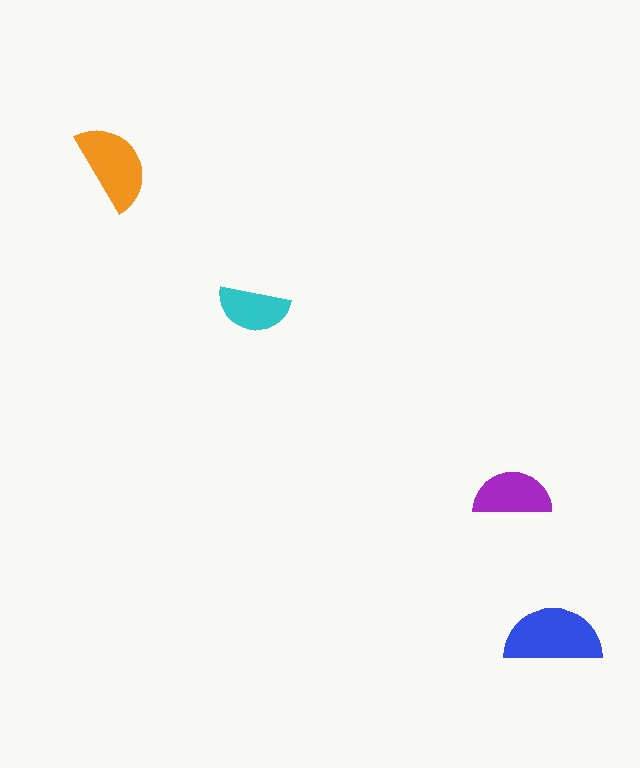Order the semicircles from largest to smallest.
the blue one, the orange one, the purple one, the cyan one.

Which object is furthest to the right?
The blue semicircle is rightmost.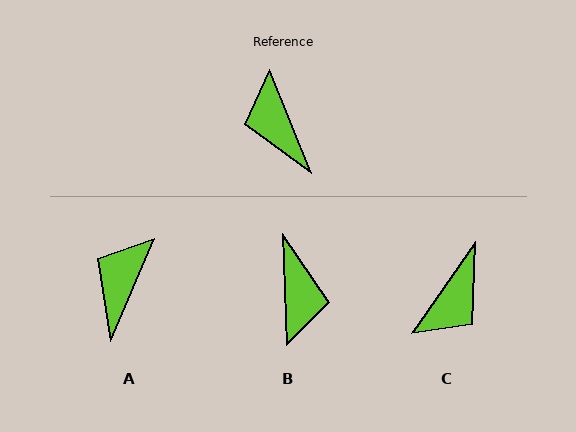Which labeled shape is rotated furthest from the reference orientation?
B, about 160 degrees away.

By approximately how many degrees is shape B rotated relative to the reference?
Approximately 160 degrees counter-clockwise.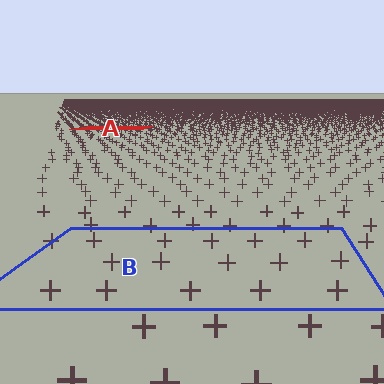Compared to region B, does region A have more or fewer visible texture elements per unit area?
Region A has more texture elements per unit area — they are packed more densely because it is farther away.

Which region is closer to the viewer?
Region B is closer. The texture elements there are larger and more spread out.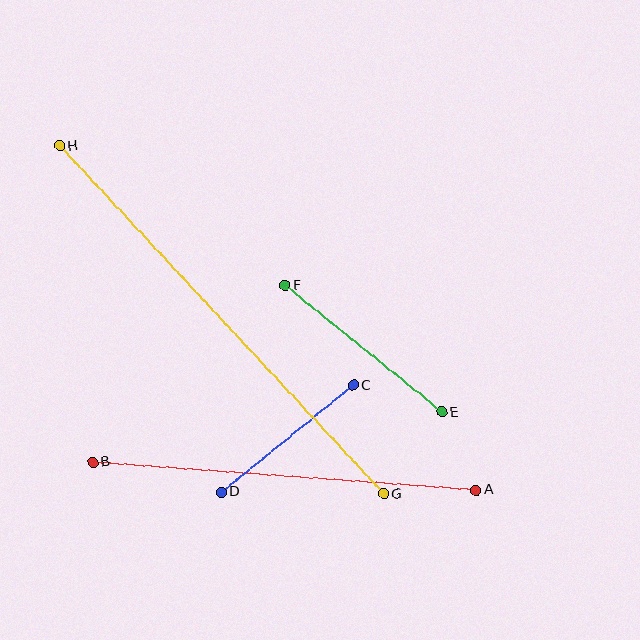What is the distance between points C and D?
The distance is approximately 170 pixels.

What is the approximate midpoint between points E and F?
The midpoint is at approximately (364, 349) pixels.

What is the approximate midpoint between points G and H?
The midpoint is at approximately (222, 320) pixels.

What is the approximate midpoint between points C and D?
The midpoint is at approximately (287, 439) pixels.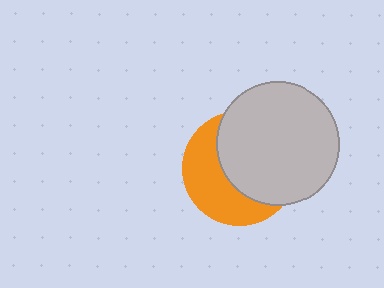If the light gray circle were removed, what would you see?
You would see the complete orange circle.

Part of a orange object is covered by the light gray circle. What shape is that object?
It is a circle.